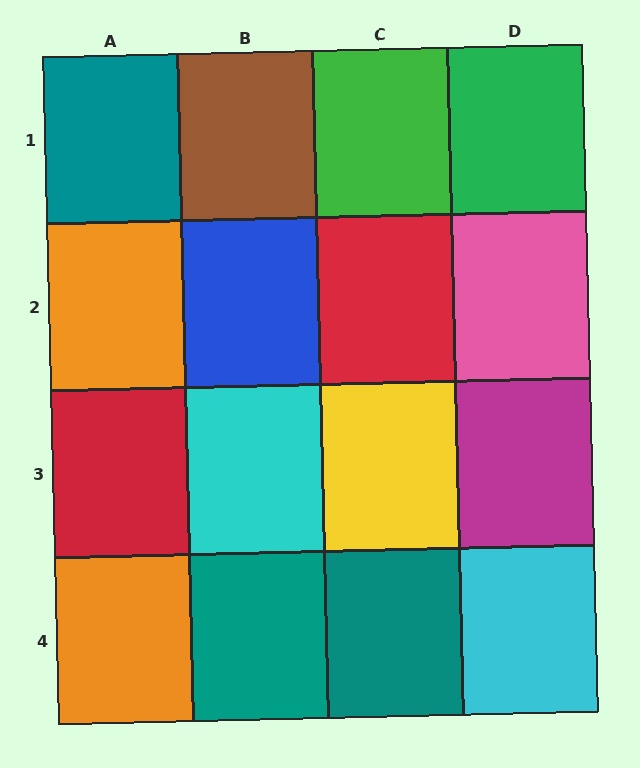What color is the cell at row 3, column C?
Yellow.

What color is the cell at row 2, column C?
Red.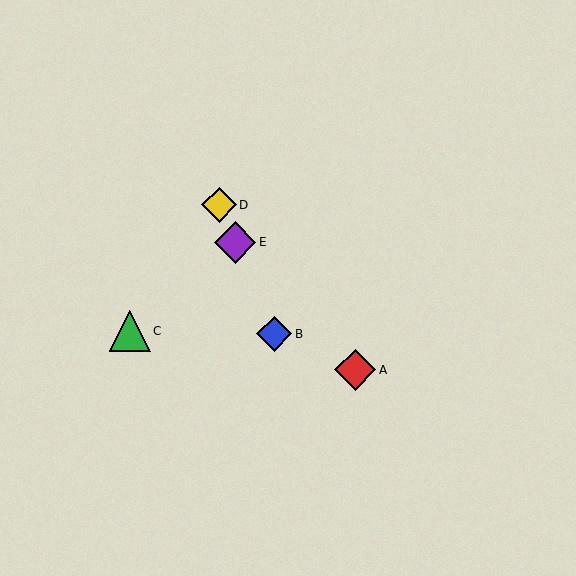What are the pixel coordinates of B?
Object B is at (274, 334).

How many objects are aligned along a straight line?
3 objects (B, D, E) are aligned along a straight line.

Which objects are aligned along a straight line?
Objects B, D, E are aligned along a straight line.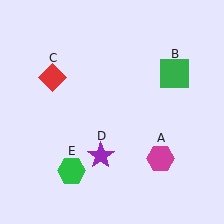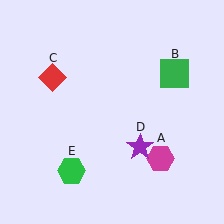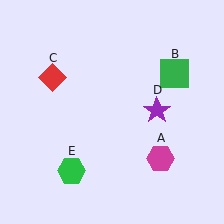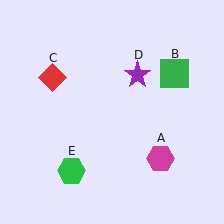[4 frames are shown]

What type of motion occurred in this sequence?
The purple star (object D) rotated counterclockwise around the center of the scene.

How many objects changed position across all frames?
1 object changed position: purple star (object D).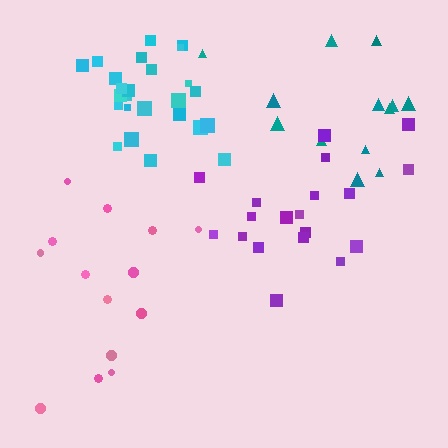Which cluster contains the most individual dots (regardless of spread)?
Cyan (26).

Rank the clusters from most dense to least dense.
cyan, purple, teal, pink.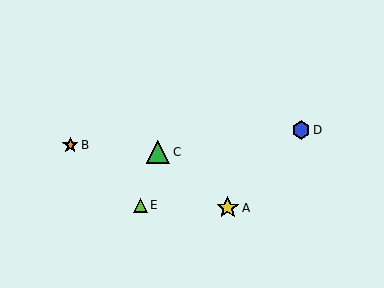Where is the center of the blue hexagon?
The center of the blue hexagon is at (301, 130).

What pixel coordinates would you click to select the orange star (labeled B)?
Click at (70, 145) to select the orange star B.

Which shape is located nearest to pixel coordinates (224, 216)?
The yellow star (labeled A) at (228, 208) is nearest to that location.